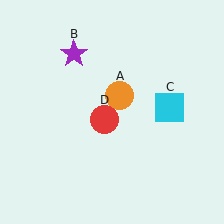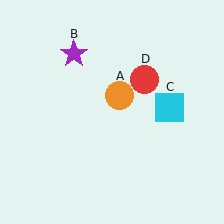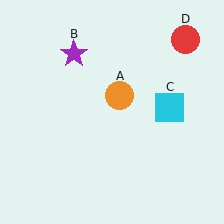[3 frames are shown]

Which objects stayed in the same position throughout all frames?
Orange circle (object A) and purple star (object B) and cyan square (object C) remained stationary.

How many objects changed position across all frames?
1 object changed position: red circle (object D).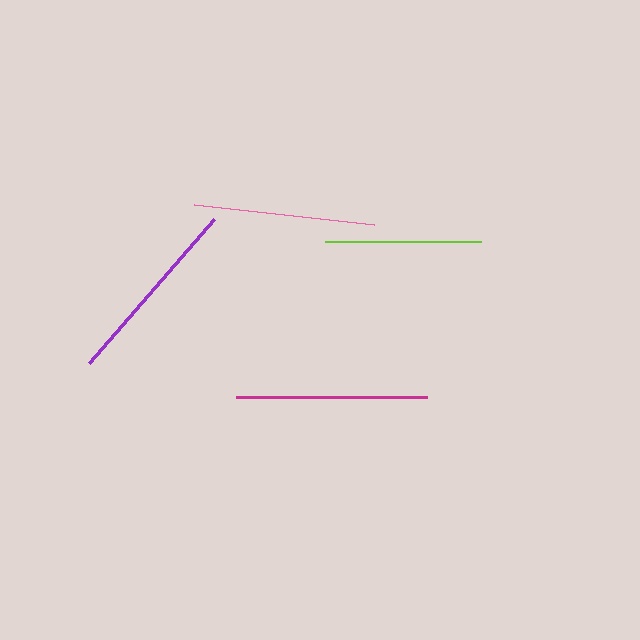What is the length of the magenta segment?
The magenta segment is approximately 191 pixels long.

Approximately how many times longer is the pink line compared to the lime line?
The pink line is approximately 1.2 times the length of the lime line.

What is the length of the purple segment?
The purple segment is approximately 191 pixels long.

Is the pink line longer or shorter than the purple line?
The purple line is longer than the pink line.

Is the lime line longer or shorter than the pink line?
The pink line is longer than the lime line.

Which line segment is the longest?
The purple line is the longest at approximately 191 pixels.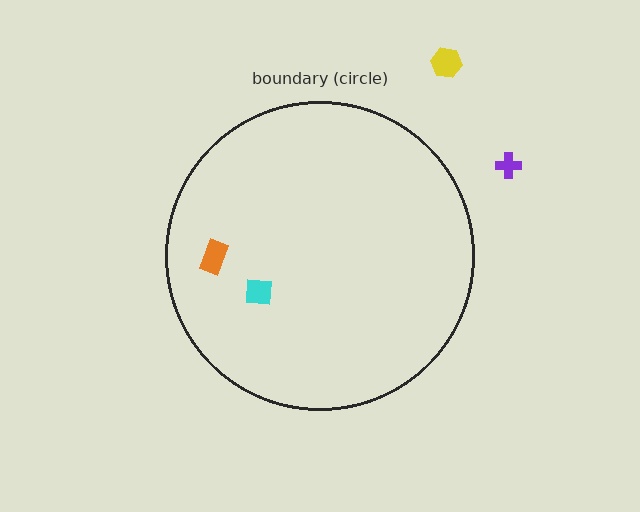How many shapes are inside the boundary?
2 inside, 2 outside.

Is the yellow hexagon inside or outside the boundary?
Outside.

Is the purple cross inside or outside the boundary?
Outside.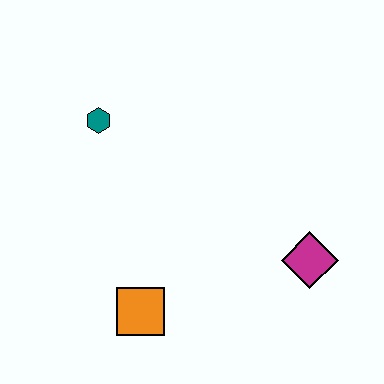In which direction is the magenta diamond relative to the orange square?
The magenta diamond is to the right of the orange square.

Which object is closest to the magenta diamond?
The orange square is closest to the magenta diamond.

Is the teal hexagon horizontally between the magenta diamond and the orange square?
No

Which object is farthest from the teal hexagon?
The magenta diamond is farthest from the teal hexagon.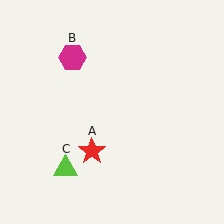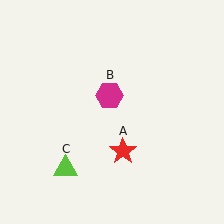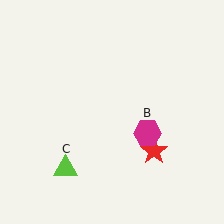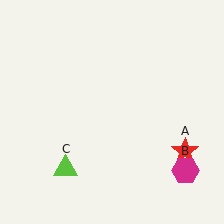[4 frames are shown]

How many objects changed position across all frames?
2 objects changed position: red star (object A), magenta hexagon (object B).